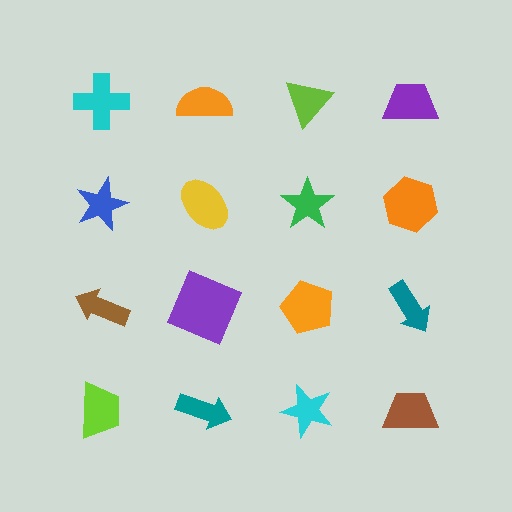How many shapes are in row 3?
4 shapes.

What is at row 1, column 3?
A lime triangle.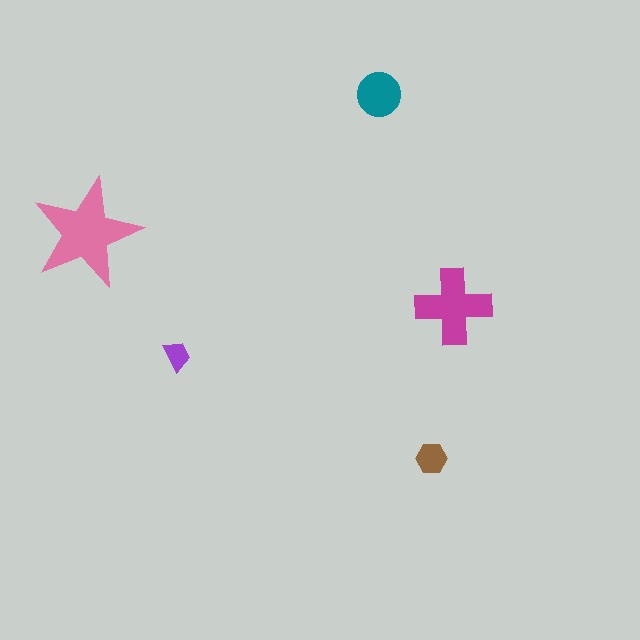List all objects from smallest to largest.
The purple trapezoid, the brown hexagon, the teal circle, the magenta cross, the pink star.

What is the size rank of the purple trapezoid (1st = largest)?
5th.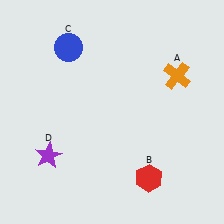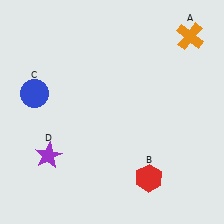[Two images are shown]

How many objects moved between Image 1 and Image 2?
2 objects moved between the two images.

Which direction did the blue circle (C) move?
The blue circle (C) moved down.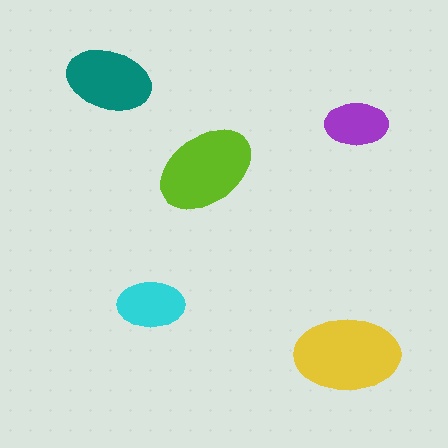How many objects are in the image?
There are 5 objects in the image.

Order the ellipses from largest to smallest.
the yellow one, the lime one, the teal one, the cyan one, the purple one.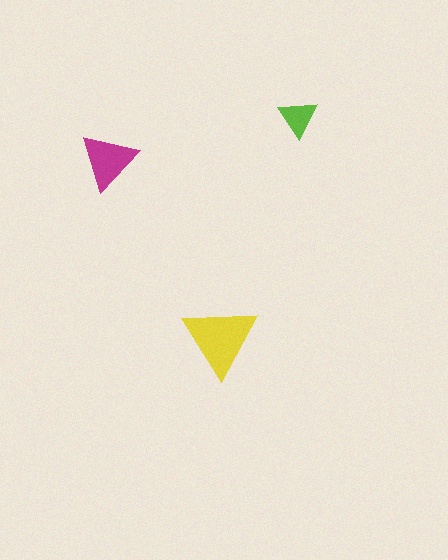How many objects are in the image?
There are 3 objects in the image.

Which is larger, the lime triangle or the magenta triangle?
The magenta one.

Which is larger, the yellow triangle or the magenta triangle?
The yellow one.